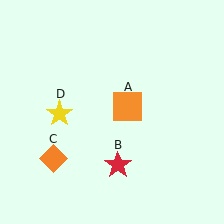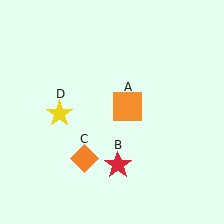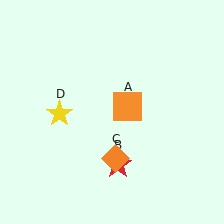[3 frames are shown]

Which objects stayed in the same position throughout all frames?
Orange square (object A) and red star (object B) and yellow star (object D) remained stationary.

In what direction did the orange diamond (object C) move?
The orange diamond (object C) moved right.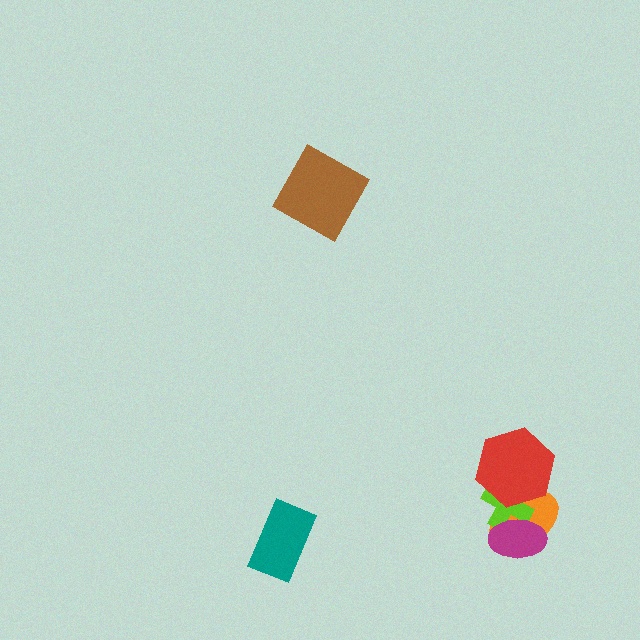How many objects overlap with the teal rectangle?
0 objects overlap with the teal rectangle.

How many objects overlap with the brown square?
0 objects overlap with the brown square.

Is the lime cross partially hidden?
Yes, it is partially covered by another shape.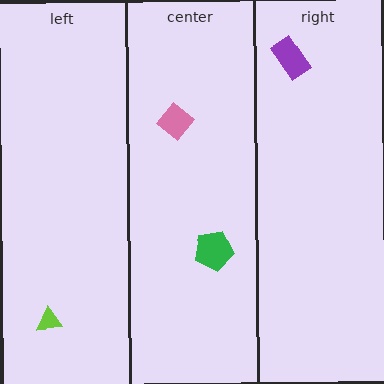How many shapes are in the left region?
1.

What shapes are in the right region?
The purple rectangle.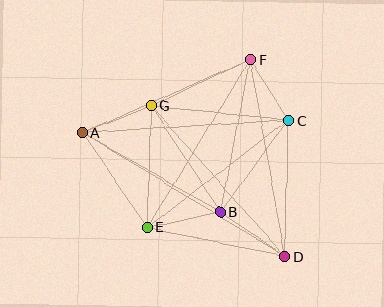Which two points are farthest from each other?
Points A and D are farthest from each other.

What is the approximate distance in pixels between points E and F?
The distance between E and F is approximately 197 pixels.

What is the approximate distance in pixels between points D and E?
The distance between D and E is approximately 141 pixels.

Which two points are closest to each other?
Points C and F are closest to each other.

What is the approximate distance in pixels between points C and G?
The distance between C and G is approximately 138 pixels.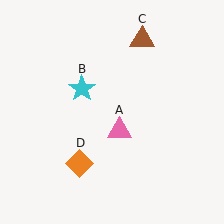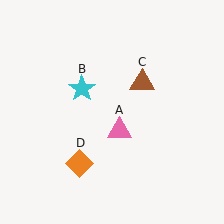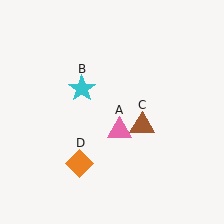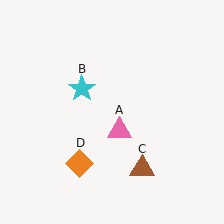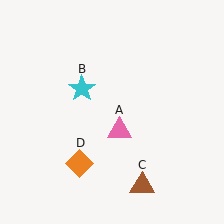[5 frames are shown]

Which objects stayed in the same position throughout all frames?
Pink triangle (object A) and cyan star (object B) and orange diamond (object D) remained stationary.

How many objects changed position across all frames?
1 object changed position: brown triangle (object C).